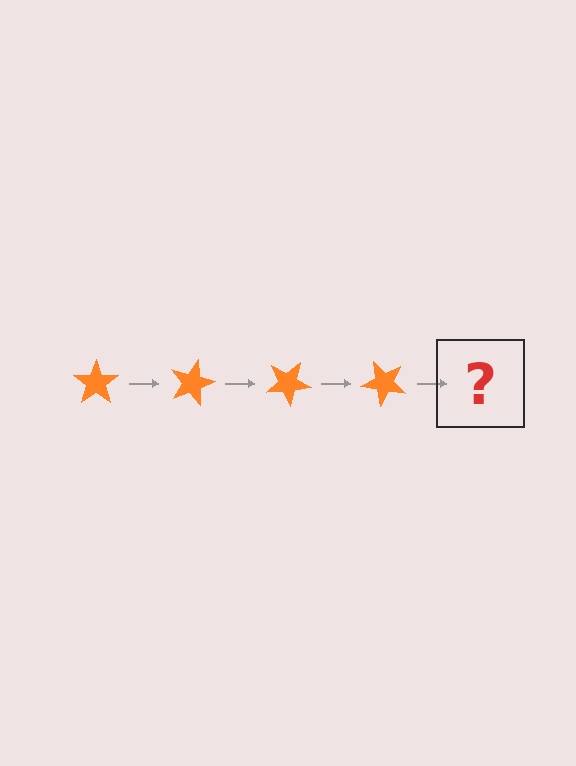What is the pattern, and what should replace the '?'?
The pattern is that the star rotates 15 degrees each step. The '?' should be an orange star rotated 60 degrees.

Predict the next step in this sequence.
The next step is an orange star rotated 60 degrees.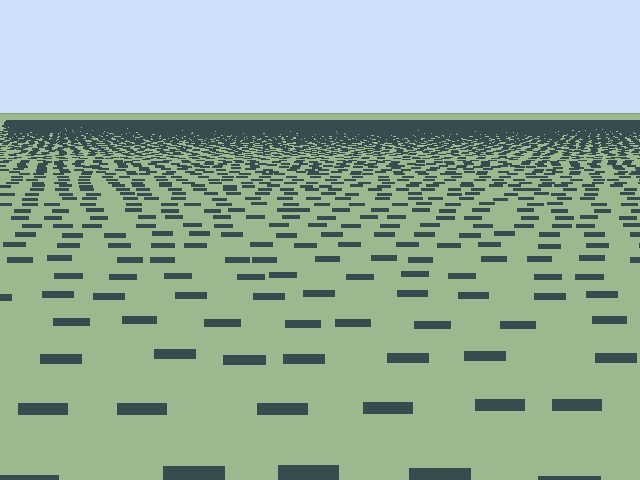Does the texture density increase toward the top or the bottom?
Density increases toward the top.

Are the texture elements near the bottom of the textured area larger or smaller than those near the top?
Larger. Near the bottom, elements are closer to the viewer and appear at a bigger on-screen size.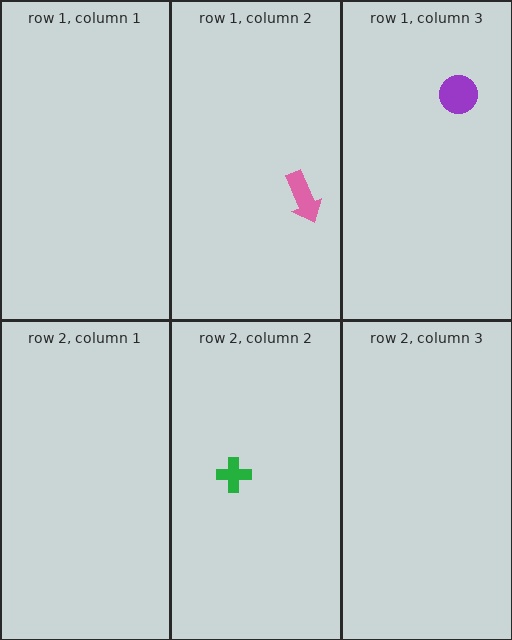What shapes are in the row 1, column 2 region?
The pink arrow.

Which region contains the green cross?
The row 2, column 2 region.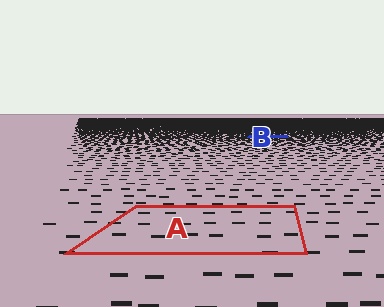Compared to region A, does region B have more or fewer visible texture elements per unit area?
Region B has more texture elements per unit area — they are packed more densely because it is farther away.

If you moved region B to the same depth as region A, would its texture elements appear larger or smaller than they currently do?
They would appear larger. At a closer depth, the same texture elements are projected at a bigger on-screen size.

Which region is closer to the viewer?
Region A is closer. The texture elements there are larger and more spread out.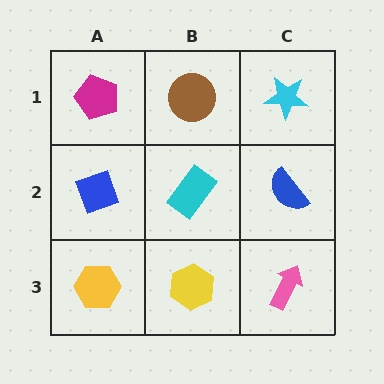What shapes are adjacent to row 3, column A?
A blue diamond (row 2, column A), a yellow hexagon (row 3, column B).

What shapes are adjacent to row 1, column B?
A cyan rectangle (row 2, column B), a magenta pentagon (row 1, column A), a cyan star (row 1, column C).